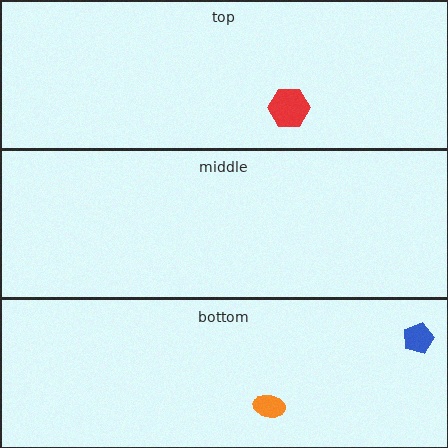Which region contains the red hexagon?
The top region.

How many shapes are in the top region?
1.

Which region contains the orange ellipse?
The bottom region.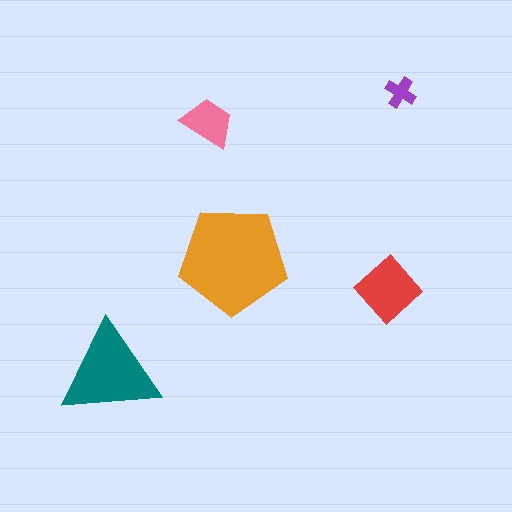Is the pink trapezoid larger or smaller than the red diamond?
Smaller.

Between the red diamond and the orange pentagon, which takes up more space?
The orange pentagon.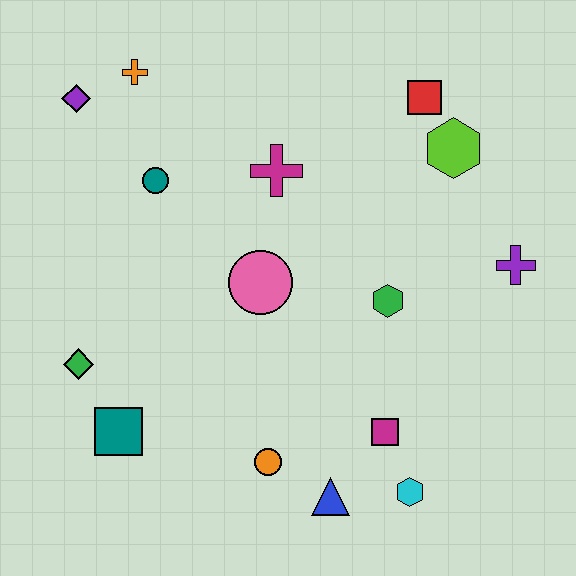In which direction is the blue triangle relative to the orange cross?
The blue triangle is below the orange cross.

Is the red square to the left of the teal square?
No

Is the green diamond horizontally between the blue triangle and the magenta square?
No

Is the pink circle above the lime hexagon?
No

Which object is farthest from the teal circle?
The cyan hexagon is farthest from the teal circle.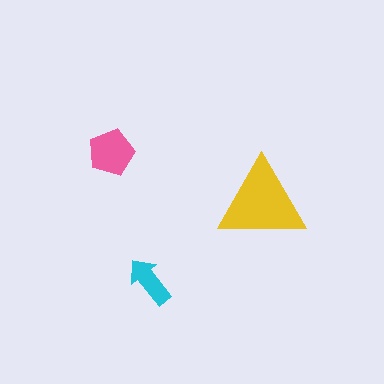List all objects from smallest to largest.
The cyan arrow, the pink pentagon, the yellow triangle.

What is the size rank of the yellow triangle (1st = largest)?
1st.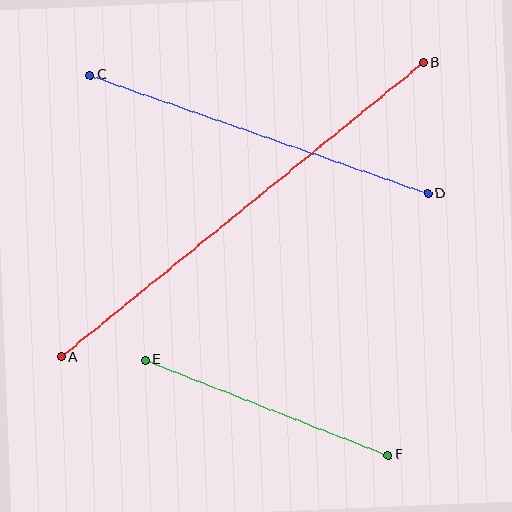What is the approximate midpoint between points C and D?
The midpoint is at approximately (259, 134) pixels.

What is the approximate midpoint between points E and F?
The midpoint is at approximately (267, 407) pixels.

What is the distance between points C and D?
The distance is approximately 358 pixels.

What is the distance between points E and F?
The distance is approximately 260 pixels.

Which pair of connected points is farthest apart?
Points A and B are farthest apart.